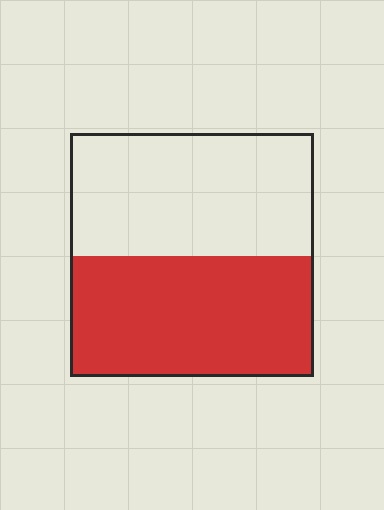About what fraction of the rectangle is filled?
About one half (1/2).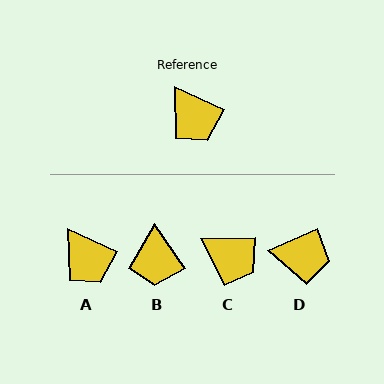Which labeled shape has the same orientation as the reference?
A.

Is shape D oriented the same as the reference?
No, it is off by about 48 degrees.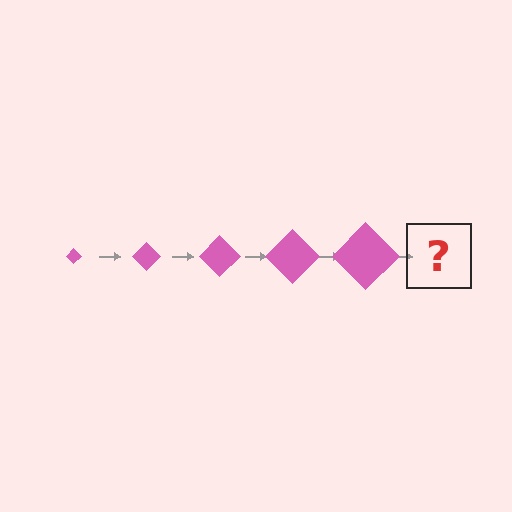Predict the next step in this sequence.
The next step is a pink diamond, larger than the previous one.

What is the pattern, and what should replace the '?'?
The pattern is that the diamond gets progressively larger each step. The '?' should be a pink diamond, larger than the previous one.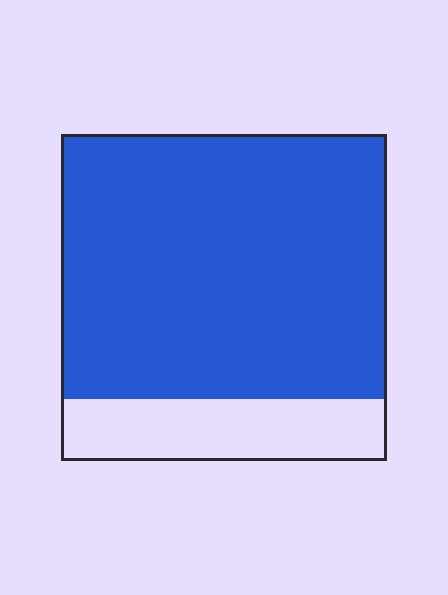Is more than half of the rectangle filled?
Yes.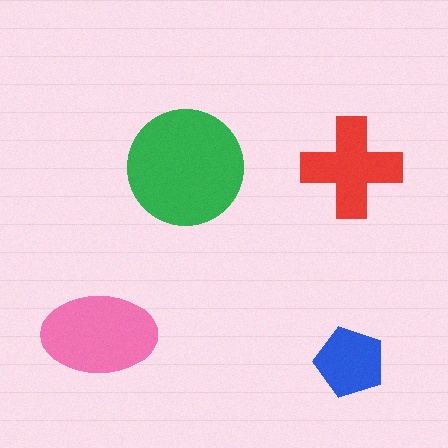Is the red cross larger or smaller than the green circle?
Smaller.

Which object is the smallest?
The blue pentagon.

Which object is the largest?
The green circle.